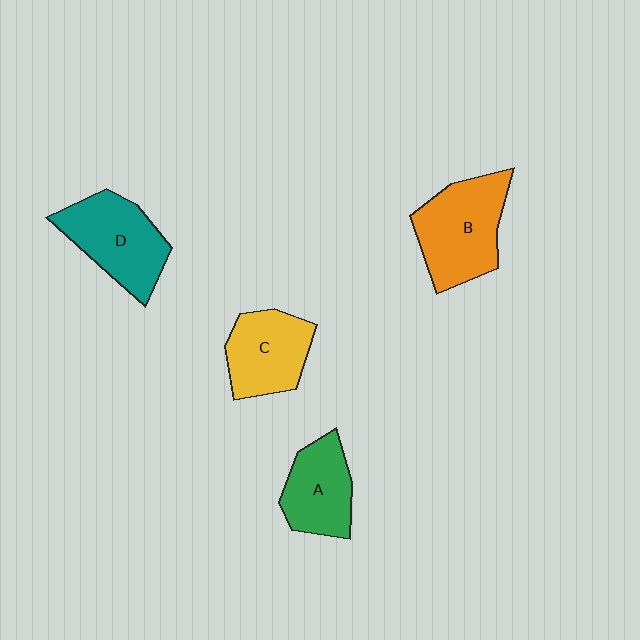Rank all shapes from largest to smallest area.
From largest to smallest: B (orange), D (teal), C (yellow), A (green).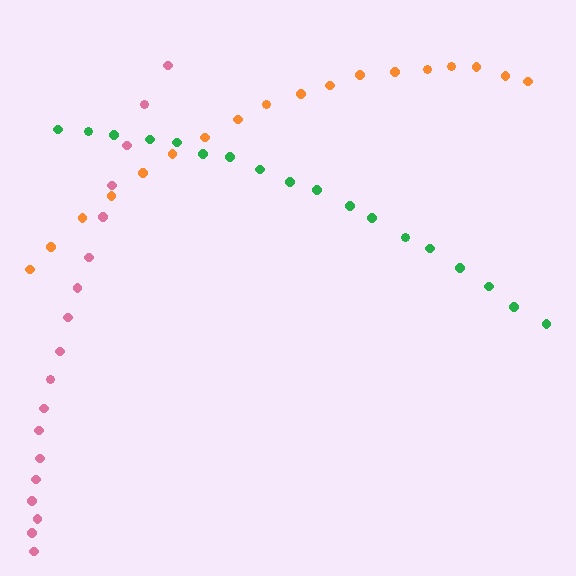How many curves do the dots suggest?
There are 3 distinct paths.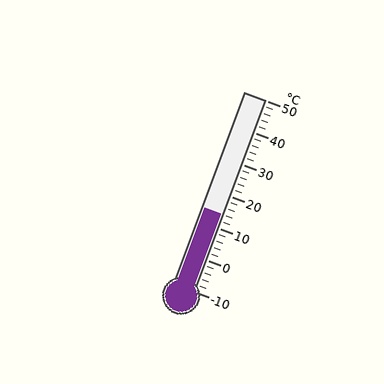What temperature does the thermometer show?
The thermometer shows approximately 14°C.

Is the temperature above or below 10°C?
The temperature is above 10°C.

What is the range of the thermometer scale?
The thermometer scale ranges from -10°C to 50°C.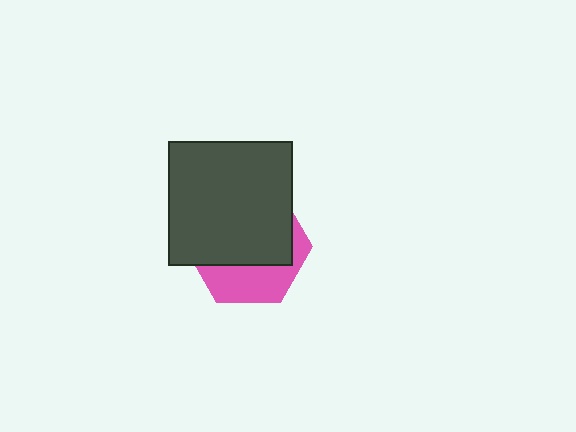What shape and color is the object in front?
The object in front is a dark gray square.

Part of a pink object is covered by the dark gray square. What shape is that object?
It is a hexagon.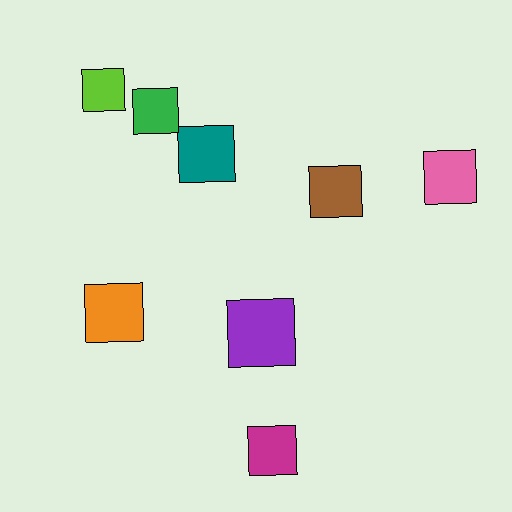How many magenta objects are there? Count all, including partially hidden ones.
There is 1 magenta object.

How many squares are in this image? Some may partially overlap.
There are 8 squares.